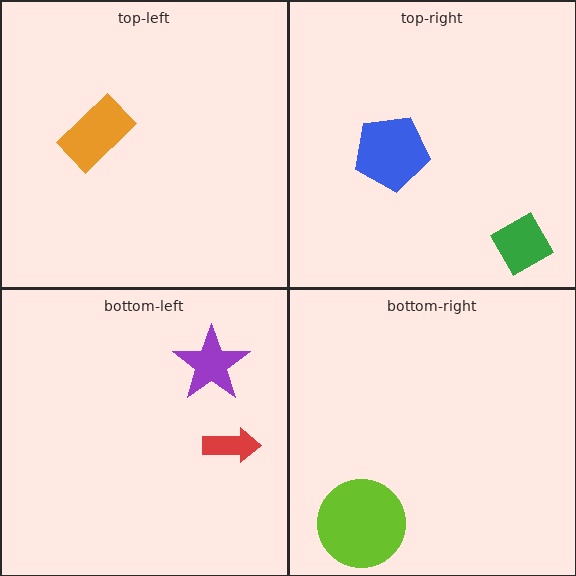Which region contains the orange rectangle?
The top-left region.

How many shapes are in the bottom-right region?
1.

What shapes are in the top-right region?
The blue pentagon, the green diamond.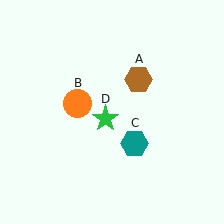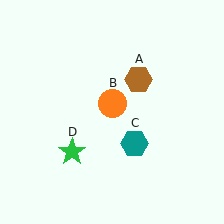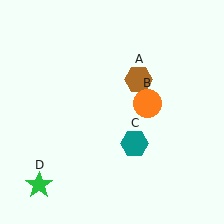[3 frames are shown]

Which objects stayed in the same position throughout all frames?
Brown hexagon (object A) and teal hexagon (object C) remained stationary.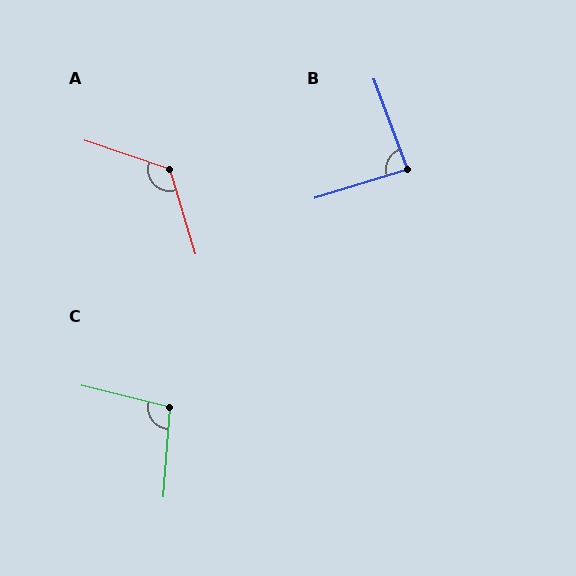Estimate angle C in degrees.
Approximately 99 degrees.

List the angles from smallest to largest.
B (87°), C (99°), A (125°).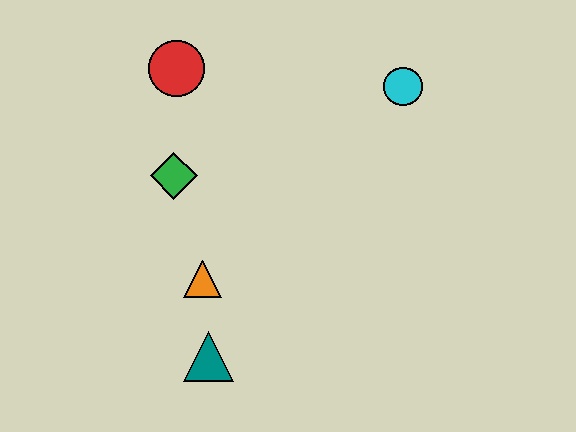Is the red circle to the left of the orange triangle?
Yes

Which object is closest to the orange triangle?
The teal triangle is closest to the orange triangle.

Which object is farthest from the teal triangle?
The cyan circle is farthest from the teal triangle.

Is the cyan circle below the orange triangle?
No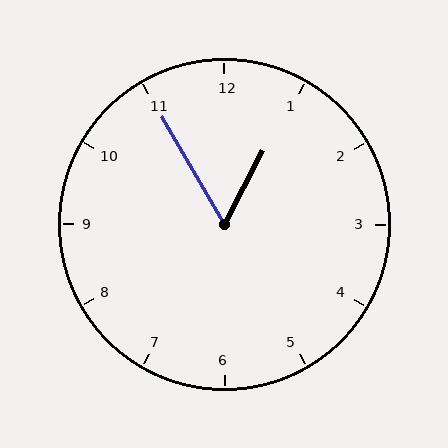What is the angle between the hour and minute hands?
Approximately 58 degrees.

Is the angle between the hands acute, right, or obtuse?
It is acute.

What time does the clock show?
12:55.